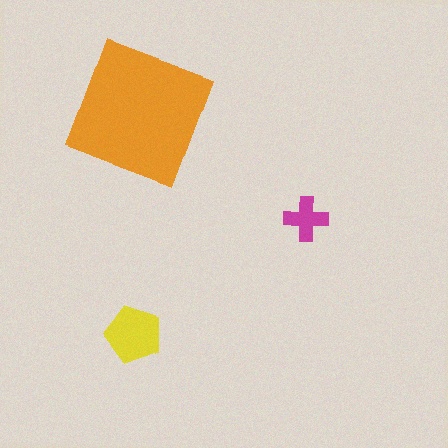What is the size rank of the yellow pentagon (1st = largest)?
2nd.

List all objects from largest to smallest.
The orange square, the yellow pentagon, the magenta cross.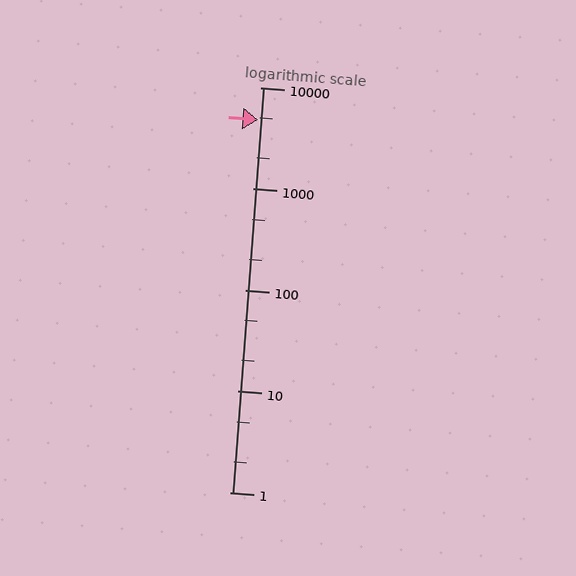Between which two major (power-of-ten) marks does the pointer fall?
The pointer is between 1000 and 10000.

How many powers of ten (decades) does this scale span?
The scale spans 4 decades, from 1 to 10000.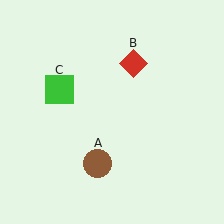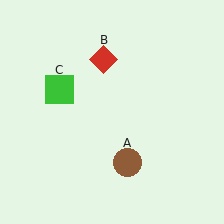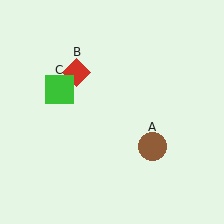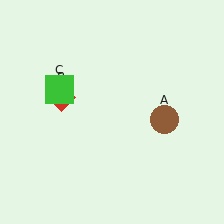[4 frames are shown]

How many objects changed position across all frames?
2 objects changed position: brown circle (object A), red diamond (object B).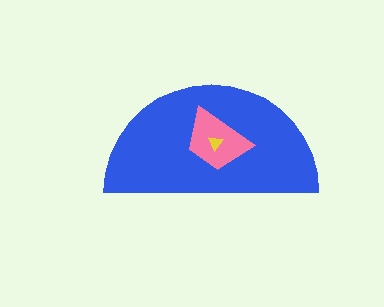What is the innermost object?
The yellow triangle.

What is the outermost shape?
The blue semicircle.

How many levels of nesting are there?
3.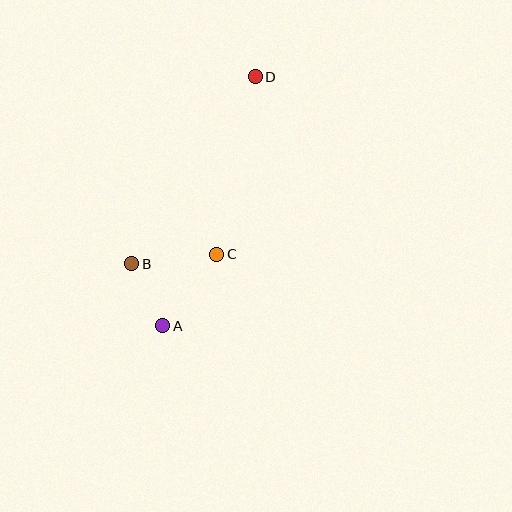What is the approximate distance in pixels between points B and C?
The distance between B and C is approximately 86 pixels.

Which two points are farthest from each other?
Points A and D are farthest from each other.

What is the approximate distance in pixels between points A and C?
The distance between A and C is approximately 90 pixels.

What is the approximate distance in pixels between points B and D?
The distance between B and D is approximately 224 pixels.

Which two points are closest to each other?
Points A and B are closest to each other.